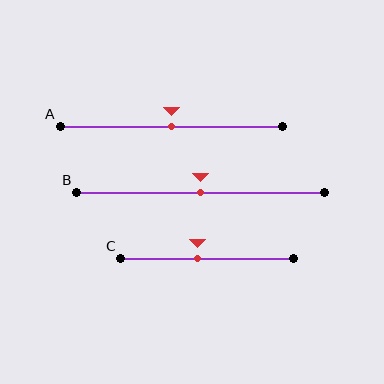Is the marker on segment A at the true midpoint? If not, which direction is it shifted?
Yes, the marker on segment A is at the true midpoint.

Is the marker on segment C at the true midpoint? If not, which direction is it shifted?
No, the marker on segment C is shifted to the left by about 6% of the segment length.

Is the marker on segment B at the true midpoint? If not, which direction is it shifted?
Yes, the marker on segment B is at the true midpoint.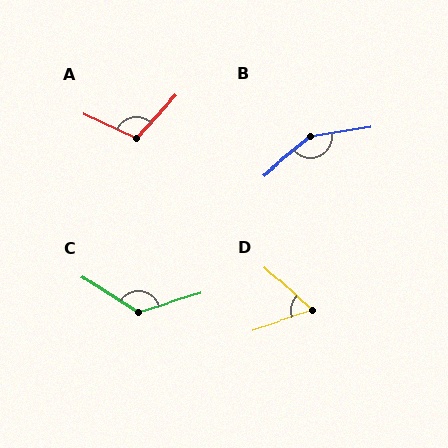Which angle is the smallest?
D, at approximately 61 degrees.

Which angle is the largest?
B, at approximately 149 degrees.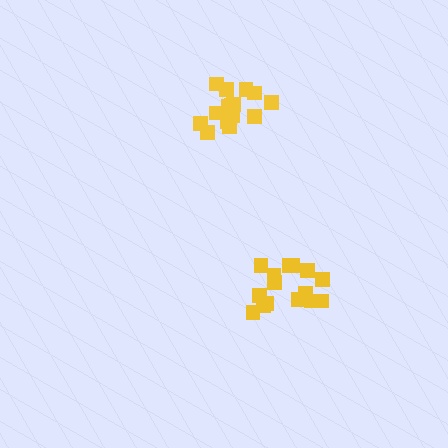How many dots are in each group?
Group 1: 16 dots, Group 2: 16 dots (32 total).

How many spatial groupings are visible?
There are 2 spatial groupings.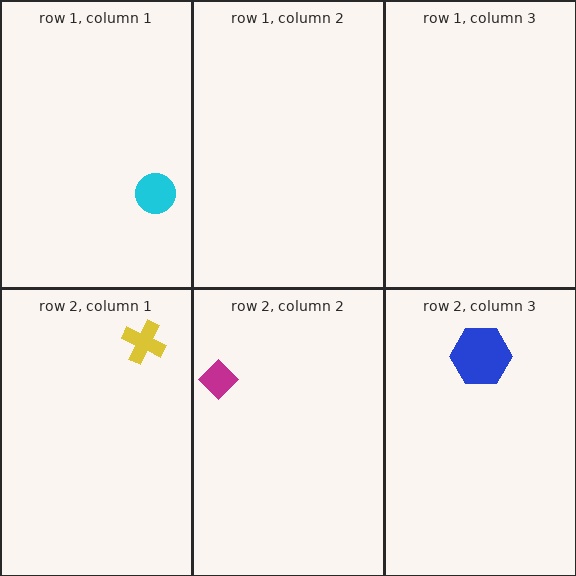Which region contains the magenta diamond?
The row 2, column 2 region.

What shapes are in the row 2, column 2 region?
The magenta diamond.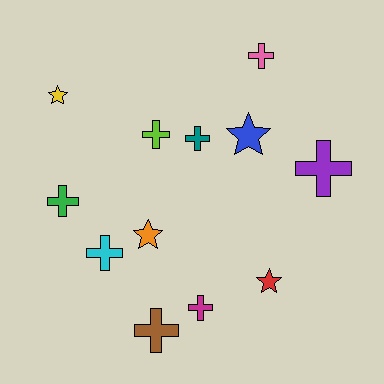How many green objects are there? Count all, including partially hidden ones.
There is 1 green object.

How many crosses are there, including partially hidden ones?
There are 8 crosses.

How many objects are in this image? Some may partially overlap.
There are 12 objects.